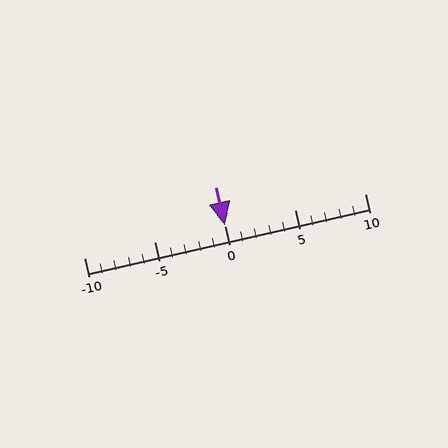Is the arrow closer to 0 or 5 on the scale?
The arrow is closer to 0.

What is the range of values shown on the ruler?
The ruler shows values from -10 to 10.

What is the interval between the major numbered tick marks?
The major tick marks are spaced 5 units apart.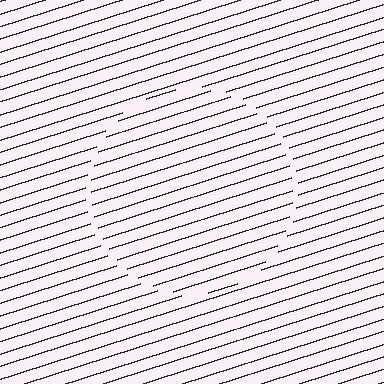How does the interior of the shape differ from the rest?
The interior of the shape contains the same grating, shifted by half a period — the contour is defined by the phase discontinuity where line-ends from the inner and outer gratings abut.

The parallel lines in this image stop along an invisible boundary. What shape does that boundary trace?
An illusory circle. The interior of the shape contains the same grating, shifted by half a period — the contour is defined by the phase discontinuity where line-ends from the inner and outer gratings abut.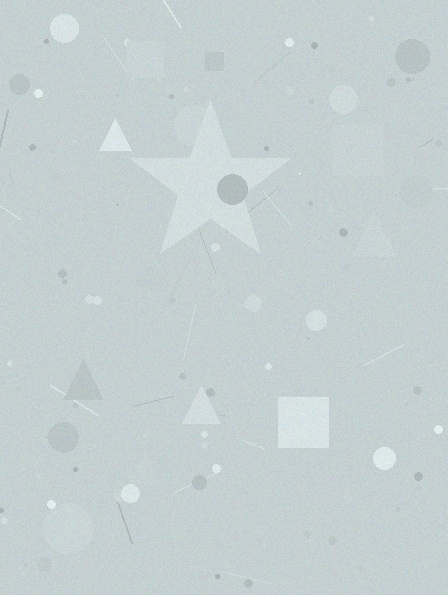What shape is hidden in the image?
A star is hidden in the image.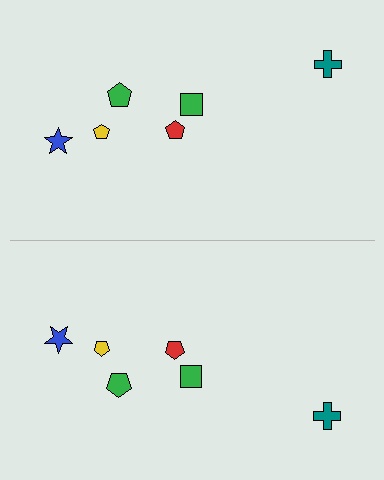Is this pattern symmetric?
Yes, this pattern has bilateral (reflection) symmetry.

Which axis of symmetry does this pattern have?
The pattern has a horizontal axis of symmetry running through the center of the image.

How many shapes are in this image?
There are 12 shapes in this image.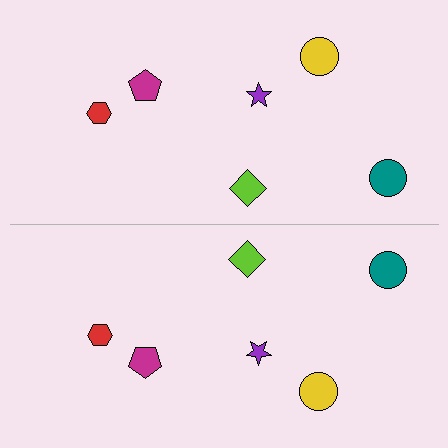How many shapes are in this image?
There are 12 shapes in this image.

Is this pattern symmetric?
Yes, this pattern has bilateral (reflection) symmetry.